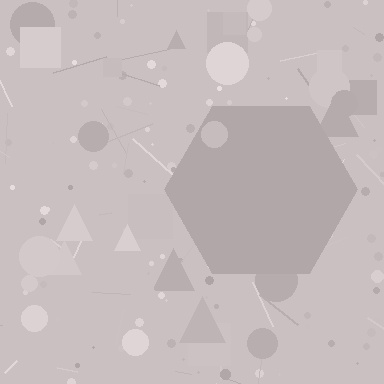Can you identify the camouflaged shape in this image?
The camouflaged shape is a hexagon.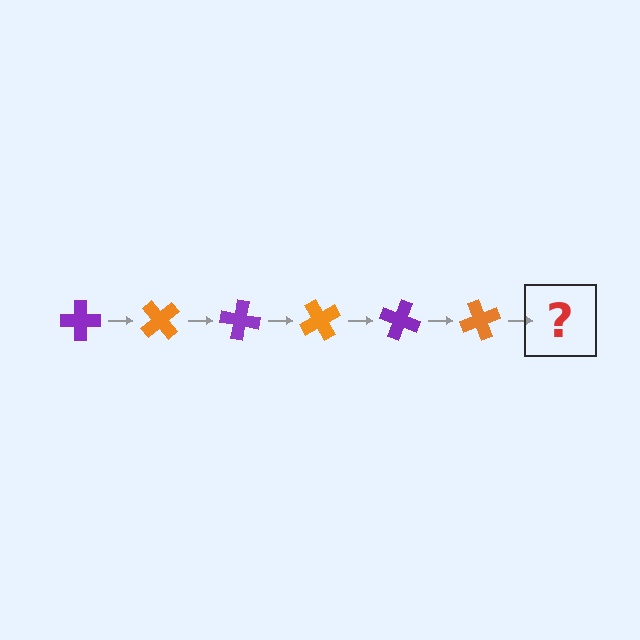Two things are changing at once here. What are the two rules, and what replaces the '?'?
The two rules are that it rotates 50 degrees each step and the color cycles through purple and orange. The '?' should be a purple cross, rotated 300 degrees from the start.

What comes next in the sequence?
The next element should be a purple cross, rotated 300 degrees from the start.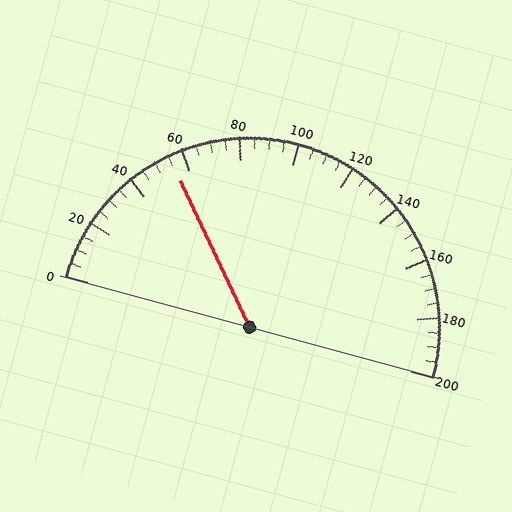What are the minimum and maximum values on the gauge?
The gauge ranges from 0 to 200.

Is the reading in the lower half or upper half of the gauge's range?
The reading is in the lower half of the range (0 to 200).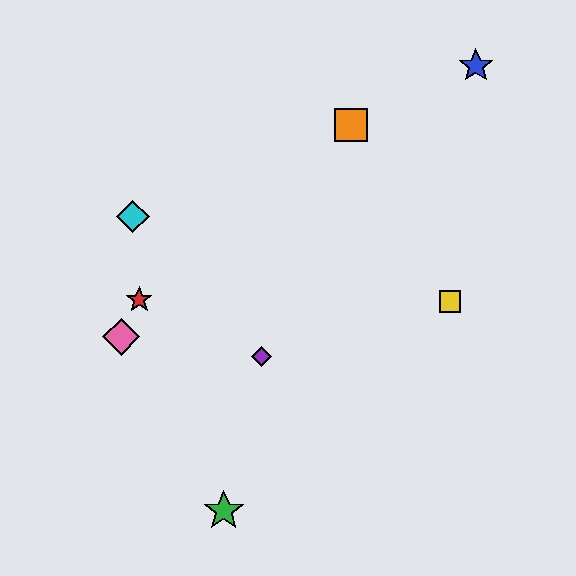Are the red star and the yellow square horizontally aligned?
Yes, both are at y≈300.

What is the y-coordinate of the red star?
The red star is at y≈300.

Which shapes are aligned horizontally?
The red star, the yellow square are aligned horizontally.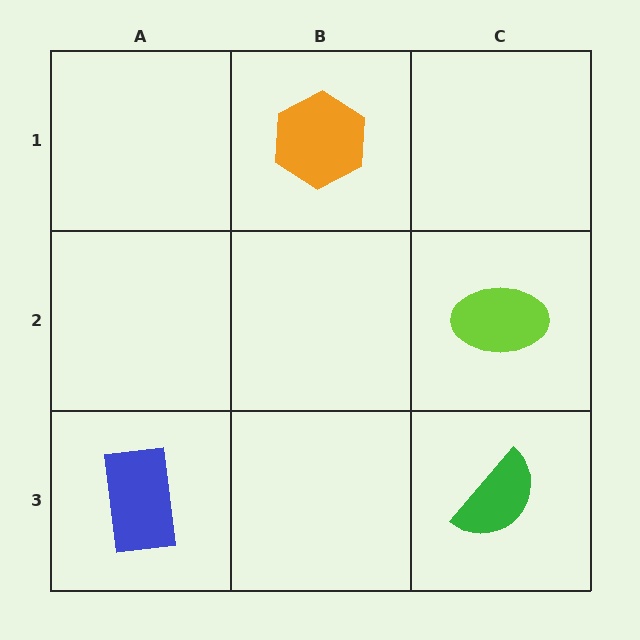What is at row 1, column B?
An orange hexagon.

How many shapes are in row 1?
1 shape.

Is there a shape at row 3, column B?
No, that cell is empty.